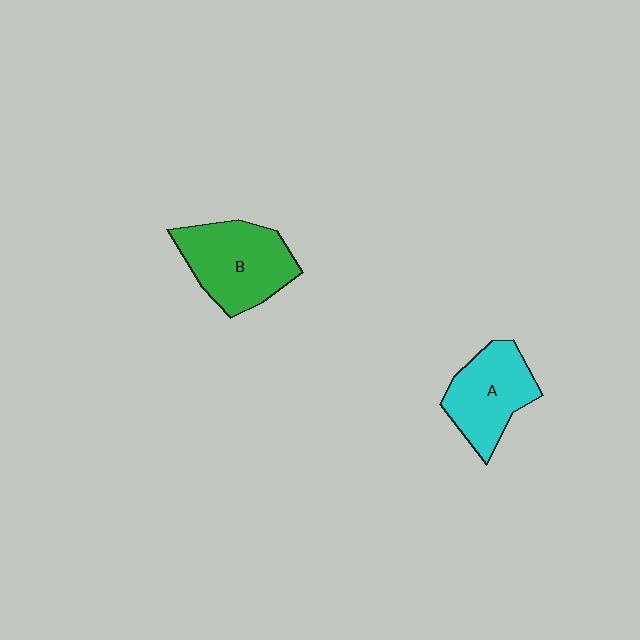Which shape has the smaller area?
Shape A (cyan).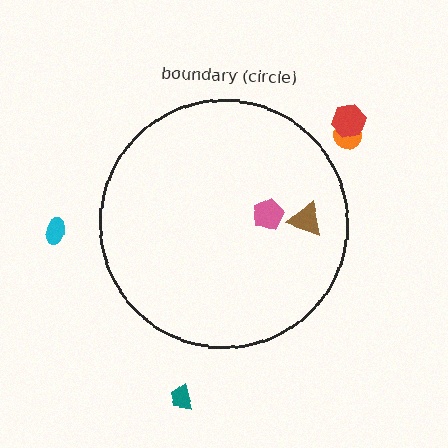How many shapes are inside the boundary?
2 inside, 4 outside.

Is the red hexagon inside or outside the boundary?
Outside.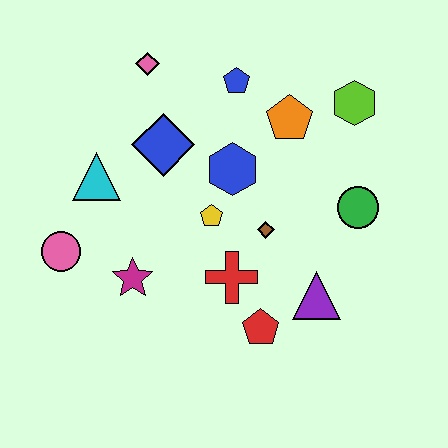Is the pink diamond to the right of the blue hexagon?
No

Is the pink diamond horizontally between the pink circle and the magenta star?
No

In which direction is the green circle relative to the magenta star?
The green circle is to the right of the magenta star.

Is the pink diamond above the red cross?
Yes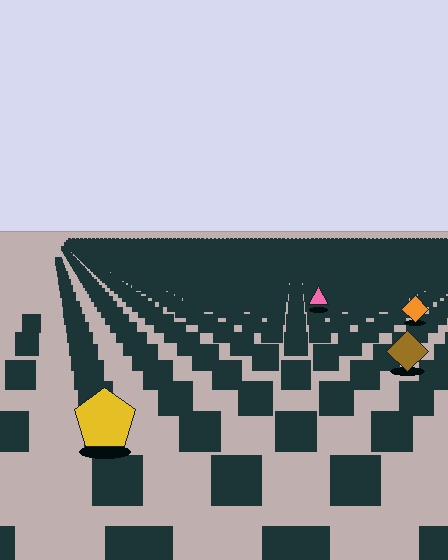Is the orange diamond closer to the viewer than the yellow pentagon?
No. The yellow pentagon is closer — you can tell from the texture gradient: the ground texture is coarser near it.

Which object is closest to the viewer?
The yellow pentagon is closest. The texture marks near it are larger and more spread out.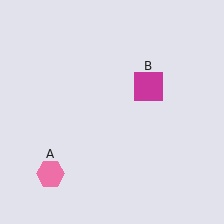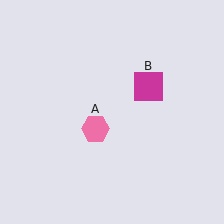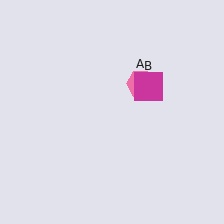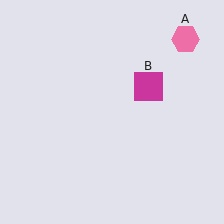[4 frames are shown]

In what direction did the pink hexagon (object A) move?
The pink hexagon (object A) moved up and to the right.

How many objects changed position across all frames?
1 object changed position: pink hexagon (object A).